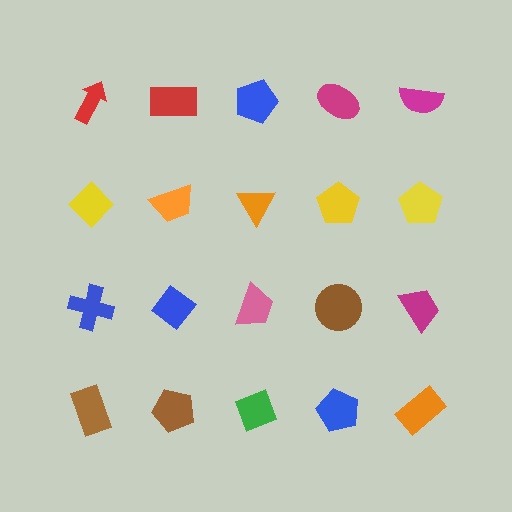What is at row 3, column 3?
A pink trapezoid.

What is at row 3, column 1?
A blue cross.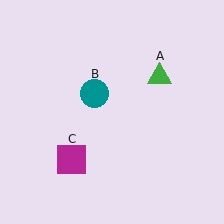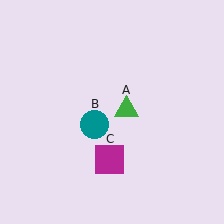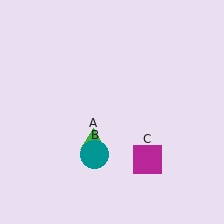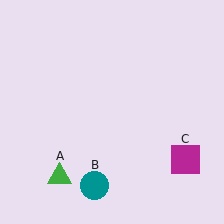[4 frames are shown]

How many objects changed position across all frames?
3 objects changed position: green triangle (object A), teal circle (object B), magenta square (object C).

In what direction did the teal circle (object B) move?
The teal circle (object B) moved down.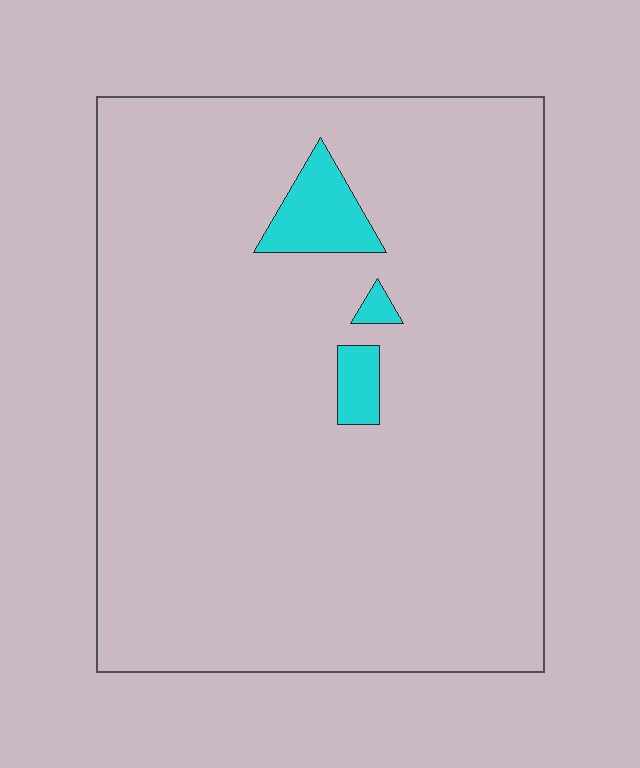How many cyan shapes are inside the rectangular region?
3.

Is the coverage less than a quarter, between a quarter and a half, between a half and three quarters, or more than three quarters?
Less than a quarter.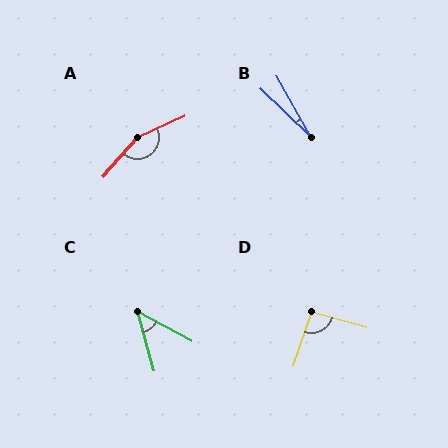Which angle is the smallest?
B, at approximately 17 degrees.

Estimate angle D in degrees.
Approximately 93 degrees.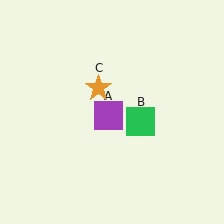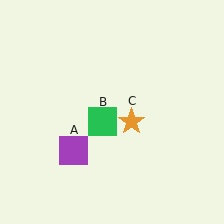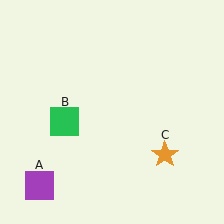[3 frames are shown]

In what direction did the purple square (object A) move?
The purple square (object A) moved down and to the left.